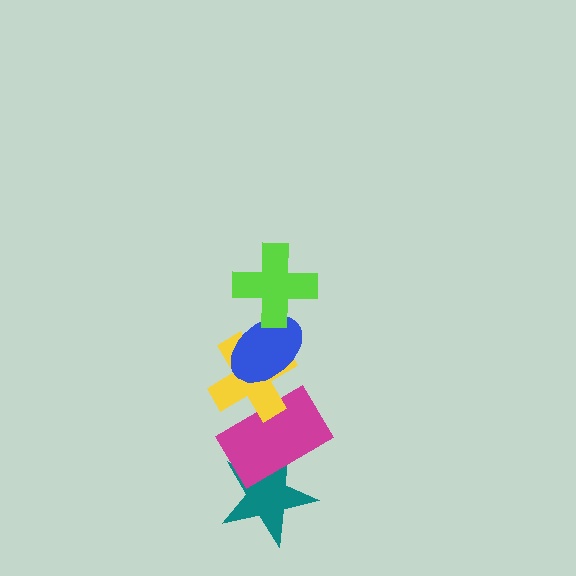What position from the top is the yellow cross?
The yellow cross is 3rd from the top.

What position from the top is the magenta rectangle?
The magenta rectangle is 4th from the top.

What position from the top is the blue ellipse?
The blue ellipse is 2nd from the top.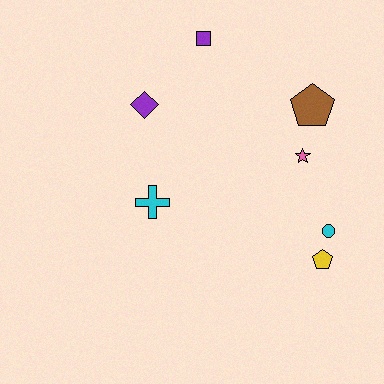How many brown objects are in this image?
There is 1 brown object.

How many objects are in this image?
There are 7 objects.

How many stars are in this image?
There is 1 star.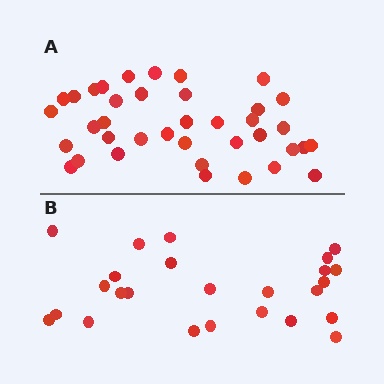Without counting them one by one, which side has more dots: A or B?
Region A (the top region) has more dots.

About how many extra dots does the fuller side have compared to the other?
Region A has approximately 15 more dots than region B.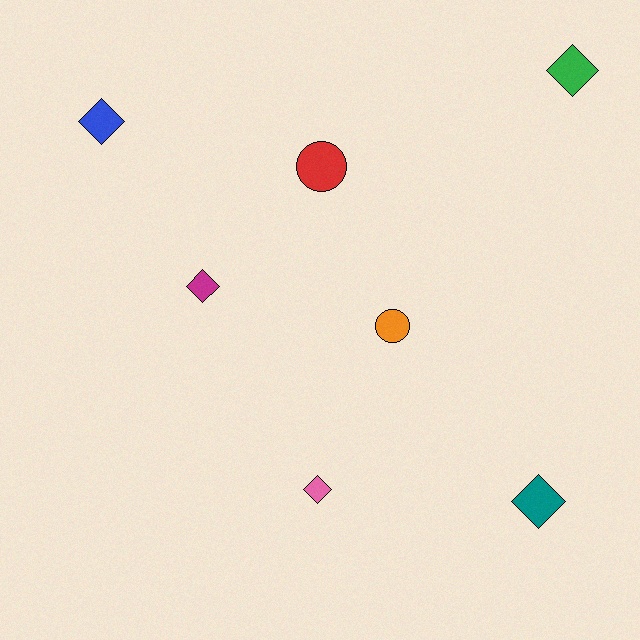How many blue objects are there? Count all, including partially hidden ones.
There is 1 blue object.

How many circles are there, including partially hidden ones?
There are 2 circles.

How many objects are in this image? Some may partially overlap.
There are 7 objects.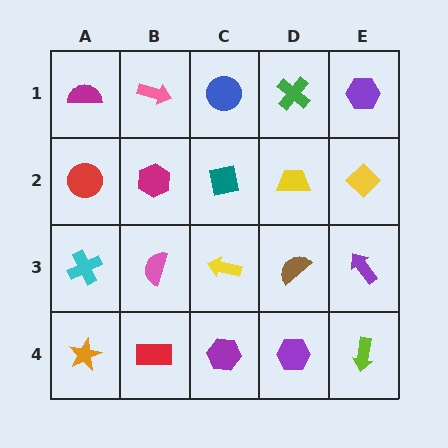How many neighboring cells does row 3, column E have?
3.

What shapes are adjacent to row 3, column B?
A magenta hexagon (row 2, column B), a red rectangle (row 4, column B), a cyan cross (row 3, column A), a yellow arrow (row 3, column C).